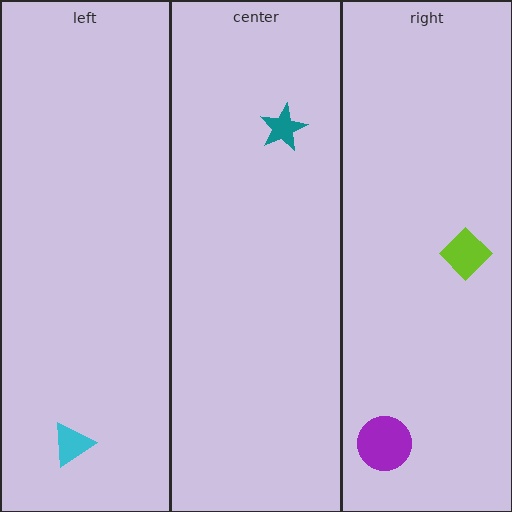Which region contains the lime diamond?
The right region.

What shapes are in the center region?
The teal star.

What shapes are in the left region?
The cyan triangle.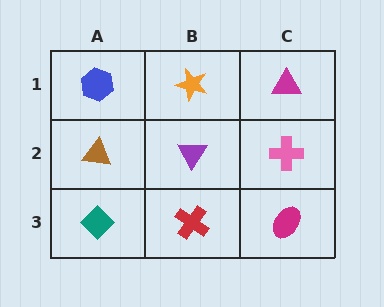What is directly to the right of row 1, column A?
An orange star.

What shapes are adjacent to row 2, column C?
A magenta triangle (row 1, column C), a magenta ellipse (row 3, column C), a purple triangle (row 2, column B).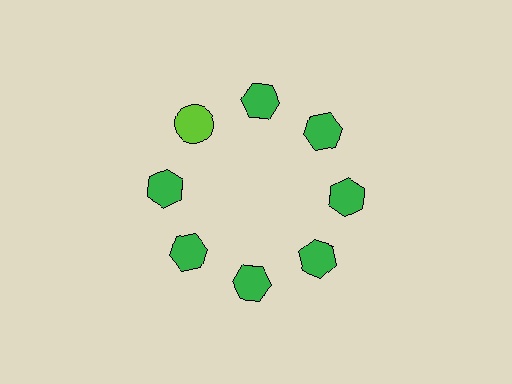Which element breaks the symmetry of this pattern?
The lime circle at roughly the 10 o'clock position breaks the symmetry. All other shapes are green hexagons.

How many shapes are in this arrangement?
There are 8 shapes arranged in a ring pattern.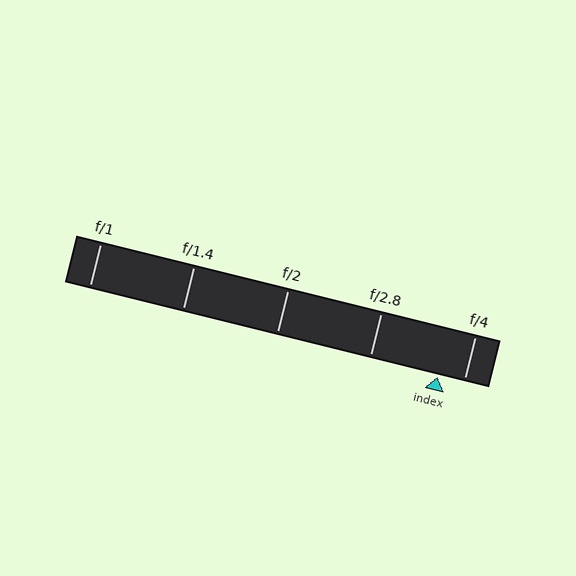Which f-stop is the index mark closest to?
The index mark is closest to f/4.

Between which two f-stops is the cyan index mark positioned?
The index mark is between f/2.8 and f/4.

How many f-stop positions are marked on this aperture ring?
There are 5 f-stop positions marked.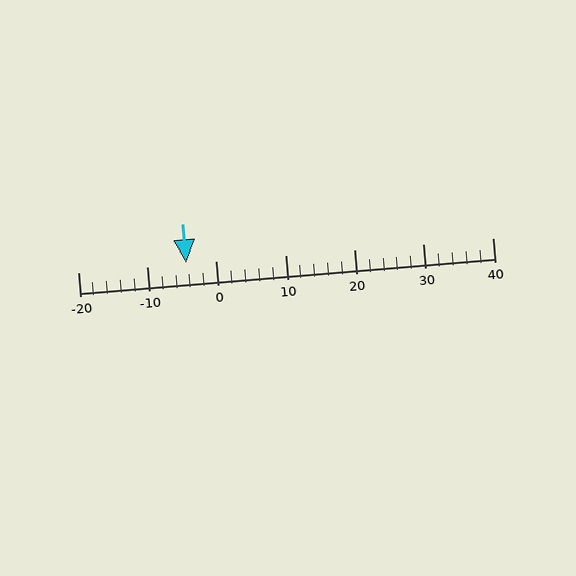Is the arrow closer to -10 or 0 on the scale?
The arrow is closer to 0.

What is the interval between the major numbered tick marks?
The major tick marks are spaced 10 units apart.